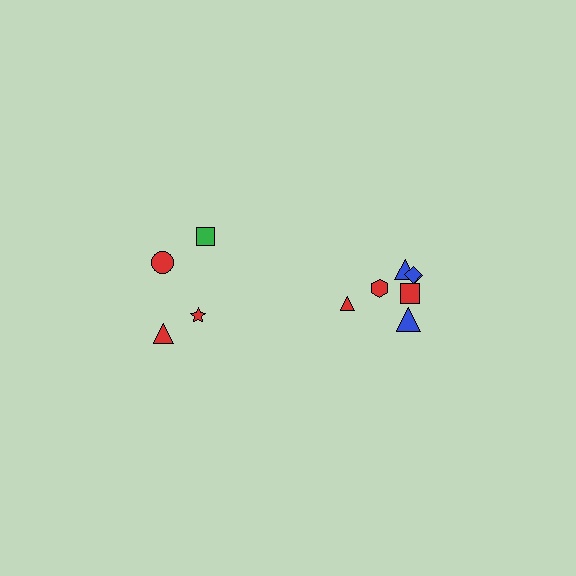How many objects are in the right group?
There are 7 objects.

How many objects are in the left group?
There are 4 objects.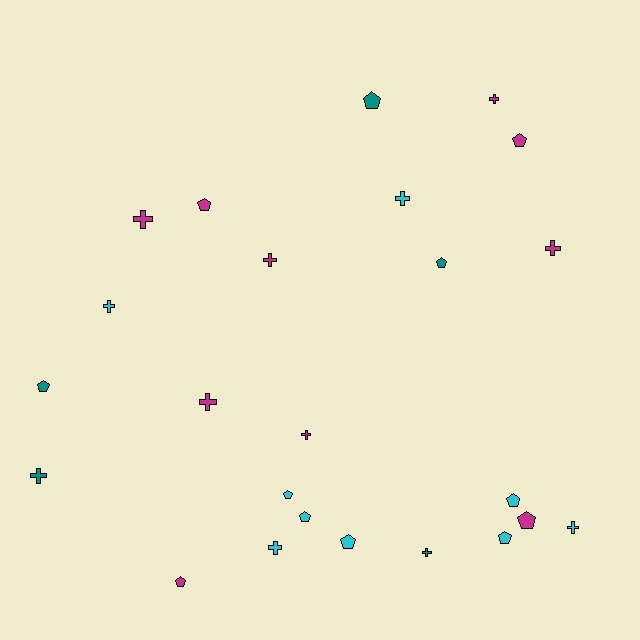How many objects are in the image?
There are 24 objects.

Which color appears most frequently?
Magenta, with 10 objects.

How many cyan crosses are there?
There are 4 cyan crosses.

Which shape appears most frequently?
Pentagon, with 12 objects.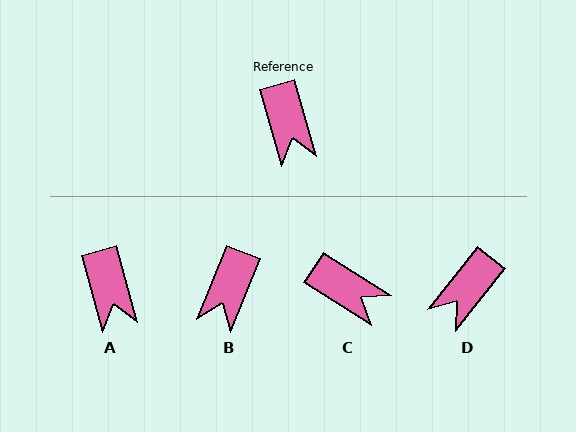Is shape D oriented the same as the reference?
No, it is off by about 54 degrees.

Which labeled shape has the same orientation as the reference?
A.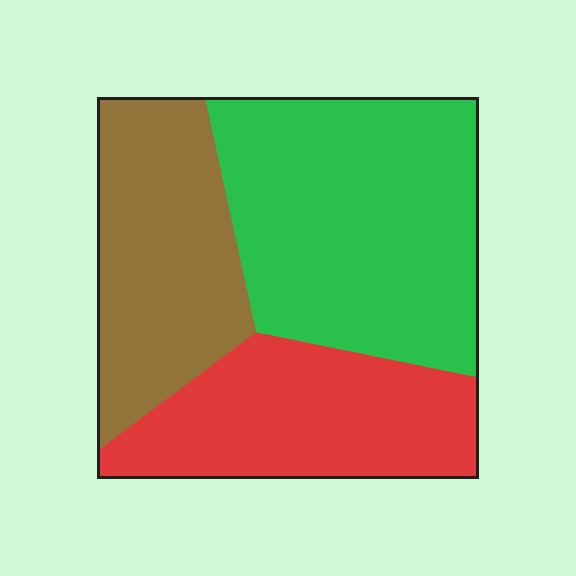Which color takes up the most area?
Green, at roughly 45%.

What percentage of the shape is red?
Red takes up about one quarter (1/4) of the shape.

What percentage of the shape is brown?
Brown covers roughly 30% of the shape.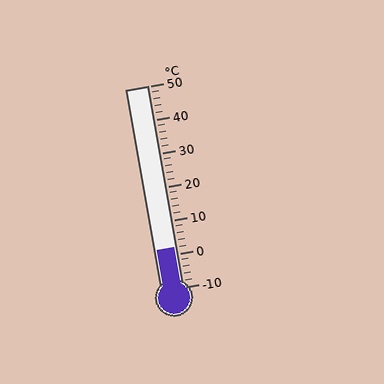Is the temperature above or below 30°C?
The temperature is below 30°C.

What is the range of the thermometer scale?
The thermometer scale ranges from -10°C to 50°C.